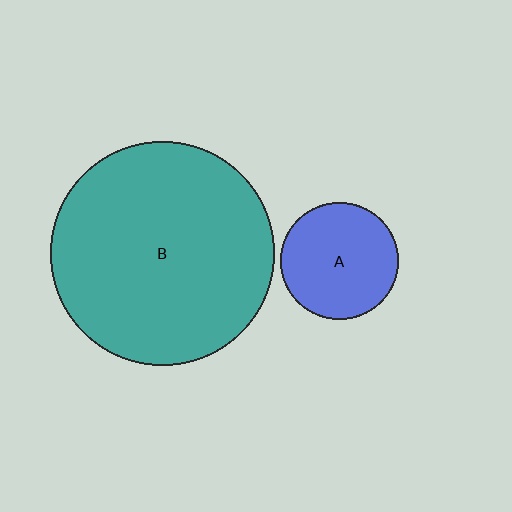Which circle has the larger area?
Circle B (teal).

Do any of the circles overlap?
No, none of the circles overlap.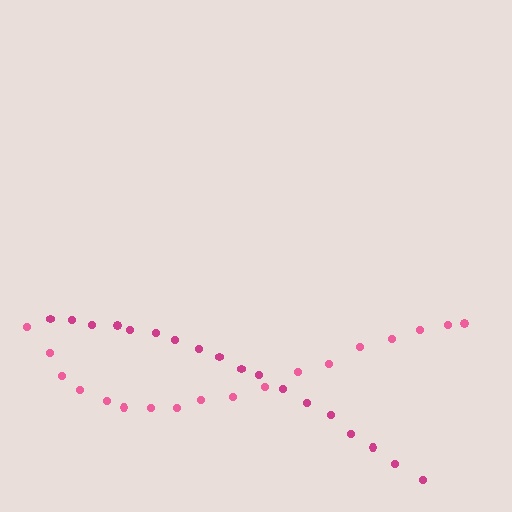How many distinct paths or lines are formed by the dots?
There are 2 distinct paths.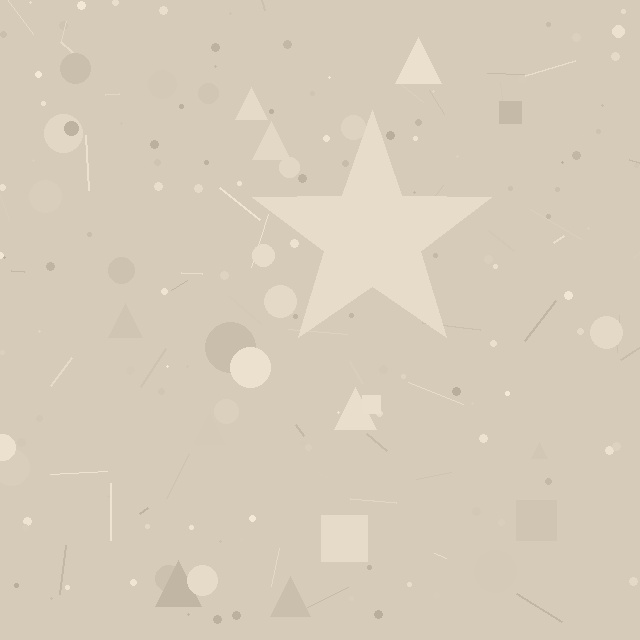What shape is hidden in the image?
A star is hidden in the image.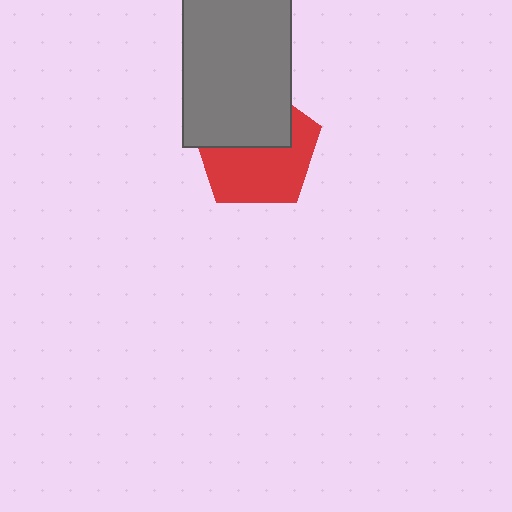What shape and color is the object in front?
The object in front is a gray rectangle.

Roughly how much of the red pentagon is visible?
About half of it is visible (roughly 57%).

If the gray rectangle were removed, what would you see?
You would see the complete red pentagon.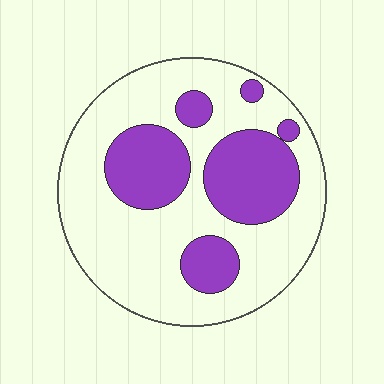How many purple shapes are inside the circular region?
6.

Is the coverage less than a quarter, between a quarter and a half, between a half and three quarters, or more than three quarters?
Between a quarter and a half.